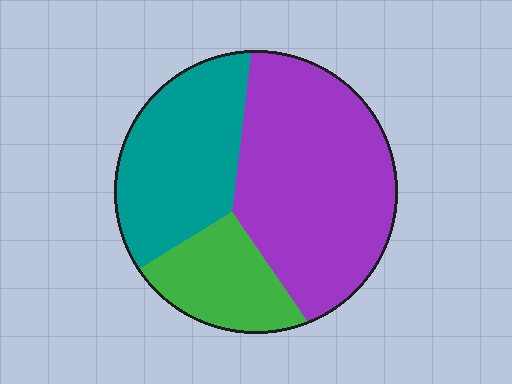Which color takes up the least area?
Green, at roughly 20%.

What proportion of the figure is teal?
Teal takes up about one third (1/3) of the figure.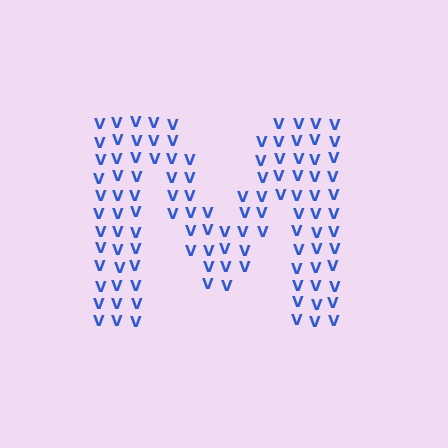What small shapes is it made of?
It is made of small letter V's.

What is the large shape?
The large shape is the letter M.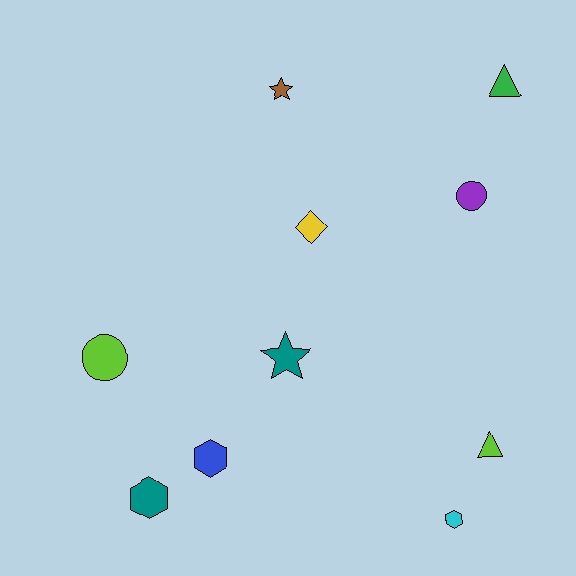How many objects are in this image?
There are 10 objects.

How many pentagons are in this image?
There are no pentagons.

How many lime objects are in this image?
There are 2 lime objects.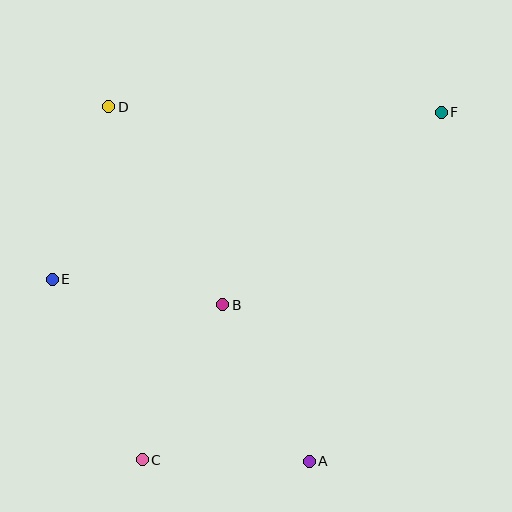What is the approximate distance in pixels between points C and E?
The distance between C and E is approximately 202 pixels.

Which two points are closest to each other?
Points A and C are closest to each other.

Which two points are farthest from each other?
Points C and F are farthest from each other.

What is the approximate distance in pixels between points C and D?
The distance between C and D is approximately 354 pixels.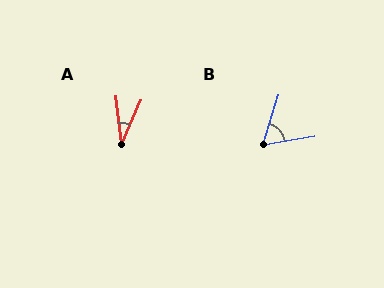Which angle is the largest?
B, at approximately 63 degrees.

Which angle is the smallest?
A, at approximately 31 degrees.